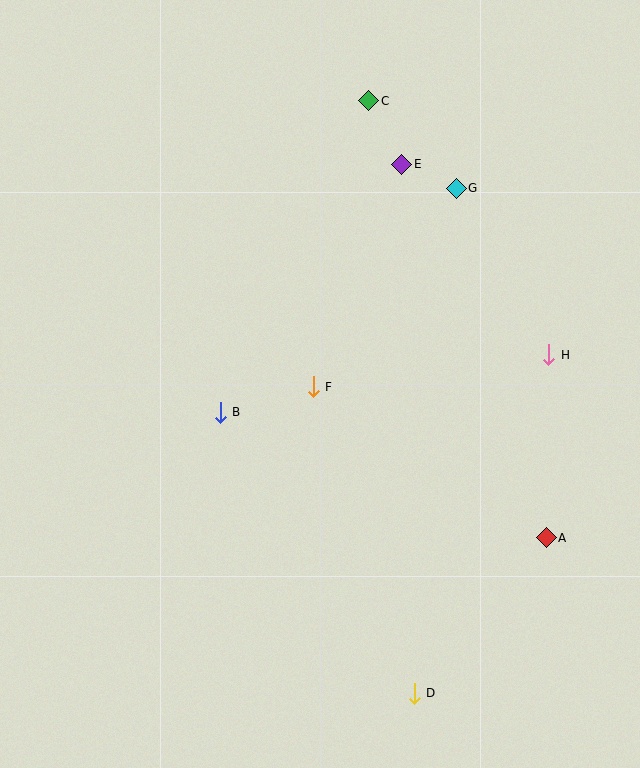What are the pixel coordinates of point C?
Point C is at (369, 101).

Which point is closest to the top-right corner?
Point G is closest to the top-right corner.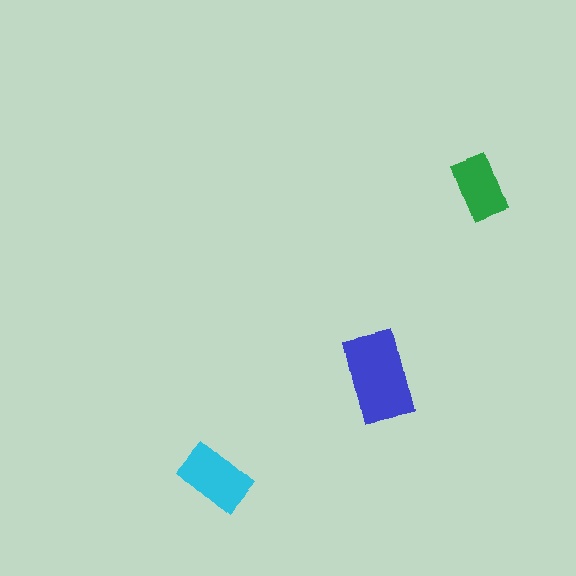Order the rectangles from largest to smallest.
the blue one, the cyan one, the green one.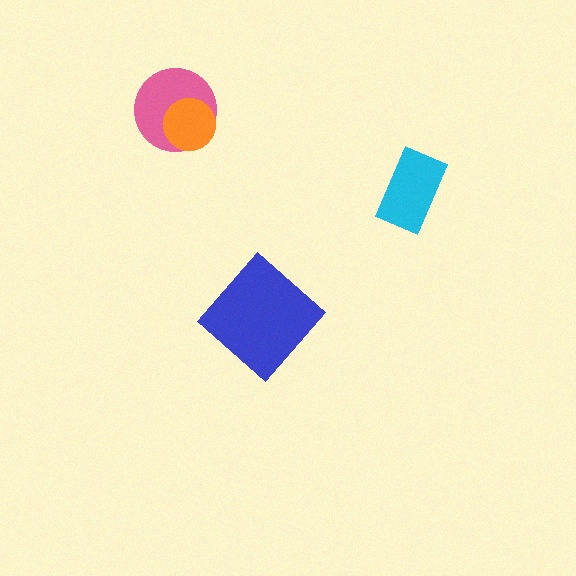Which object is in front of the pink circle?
The orange circle is in front of the pink circle.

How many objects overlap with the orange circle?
1 object overlaps with the orange circle.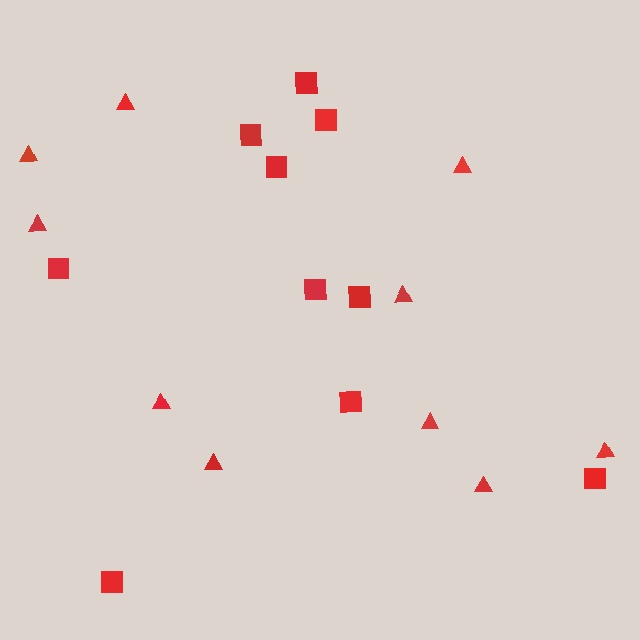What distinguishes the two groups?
There are 2 groups: one group of triangles (10) and one group of squares (10).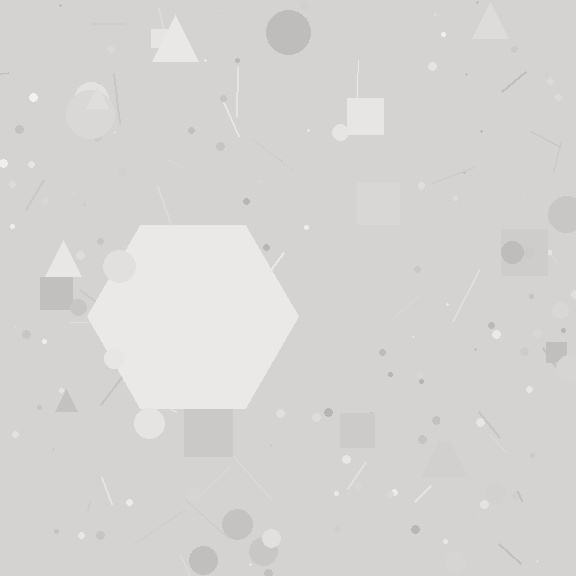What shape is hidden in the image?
A hexagon is hidden in the image.